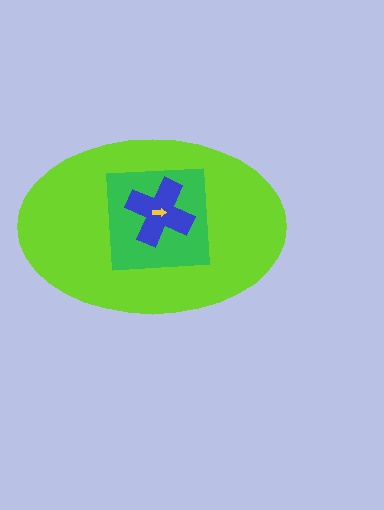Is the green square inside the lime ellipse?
Yes.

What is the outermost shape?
The lime ellipse.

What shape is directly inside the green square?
The blue cross.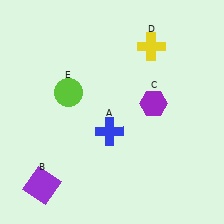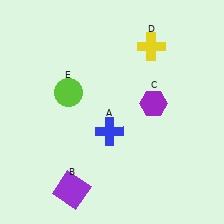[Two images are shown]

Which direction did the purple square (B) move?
The purple square (B) moved right.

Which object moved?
The purple square (B) moved right.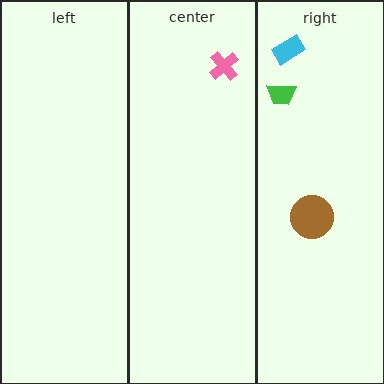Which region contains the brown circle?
The right region.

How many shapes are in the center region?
1.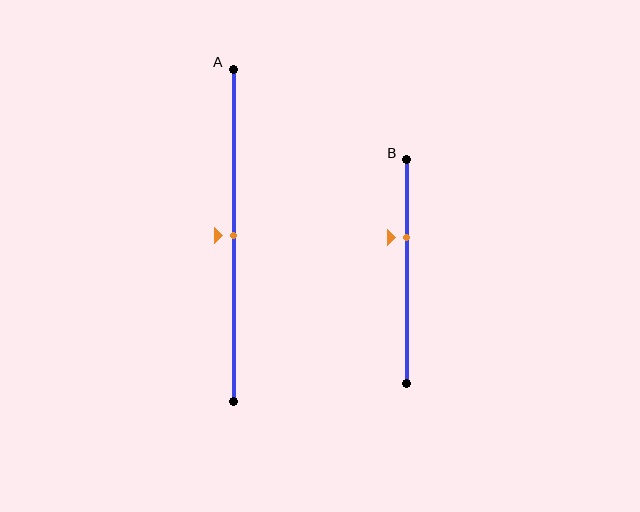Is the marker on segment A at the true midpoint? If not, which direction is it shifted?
Yes, the marker on segment A is at the true midpoint.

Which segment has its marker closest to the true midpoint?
Segment A has its marker closest to the true midpoint.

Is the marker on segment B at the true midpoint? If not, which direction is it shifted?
No, the marker on segment B is shifted upward by about 15% of the segment length.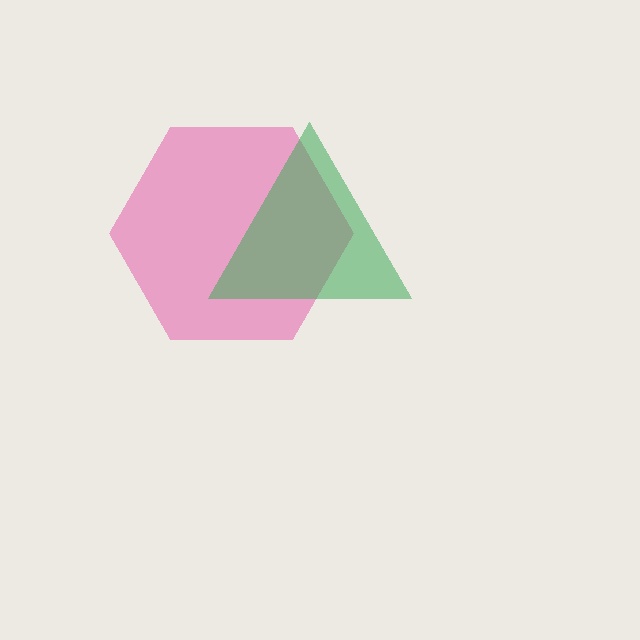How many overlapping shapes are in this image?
There are 2 overlapping shapes in the image.